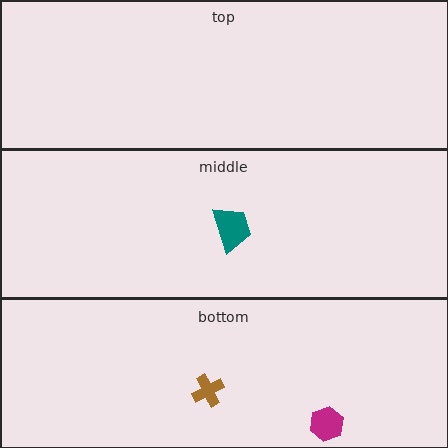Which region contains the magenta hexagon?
The bottom region.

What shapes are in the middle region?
The teal trapezoid.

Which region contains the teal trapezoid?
The middle region.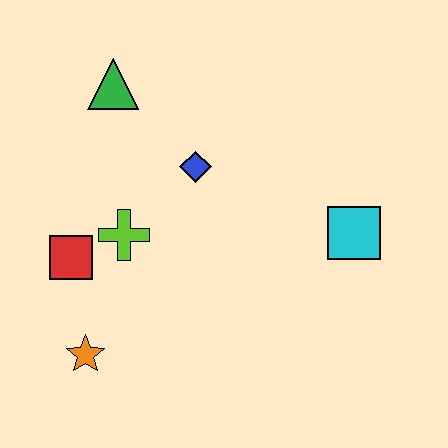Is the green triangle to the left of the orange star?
No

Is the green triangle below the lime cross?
No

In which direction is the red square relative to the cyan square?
The red square is to the left of the cyan square.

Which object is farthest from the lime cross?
The cyan square is farthest from the lime cross.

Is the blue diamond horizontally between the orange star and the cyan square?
Yes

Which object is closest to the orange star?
The red square is closest to the orange star.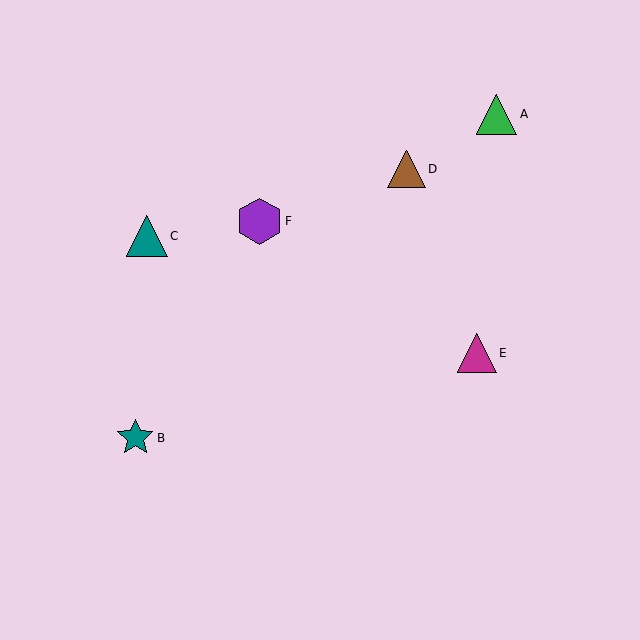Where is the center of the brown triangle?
The center of the brown triangle is at (407, 169).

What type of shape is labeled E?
Shape E is a magenta triangle.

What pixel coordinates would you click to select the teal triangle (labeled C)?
Click at (147, 236) to select the teal triangle C.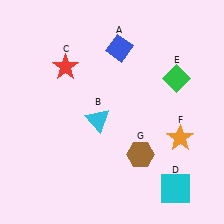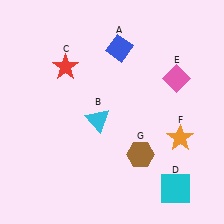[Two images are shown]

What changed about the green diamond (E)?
In Image 1, E is green. In Image 2, it changed to pink.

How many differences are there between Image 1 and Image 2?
There is 1 difference between the two images.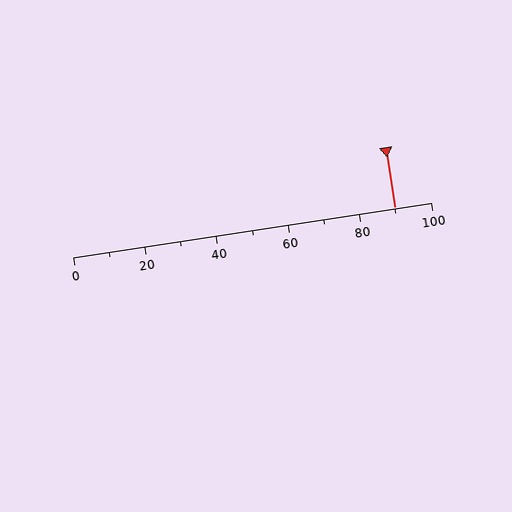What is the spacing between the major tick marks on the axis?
The major ticks are spaced 20 apart.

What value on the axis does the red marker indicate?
The marker indicates approximately 90.